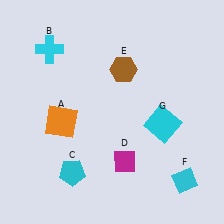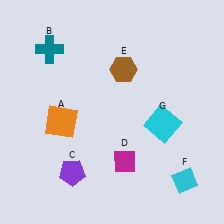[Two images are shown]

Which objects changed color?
B changed from cyan to teal. C changed from cyan to purple.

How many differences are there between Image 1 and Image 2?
There are 2 differences between the two images.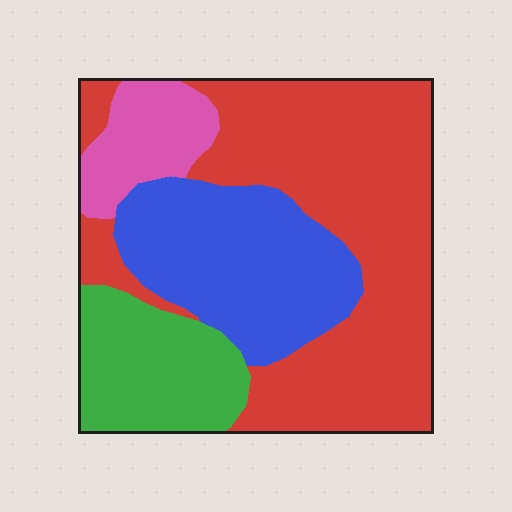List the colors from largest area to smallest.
From largest to smallest: red, blue, green, pink.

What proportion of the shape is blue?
Blue takes up about one quarter (1/4) of the shape.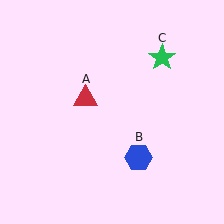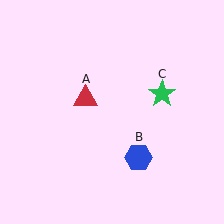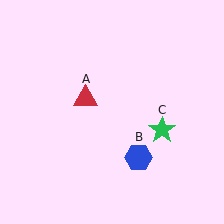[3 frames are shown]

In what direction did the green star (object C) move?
The green star (object C) moved down.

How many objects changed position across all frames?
1 object changed position: green star (object C).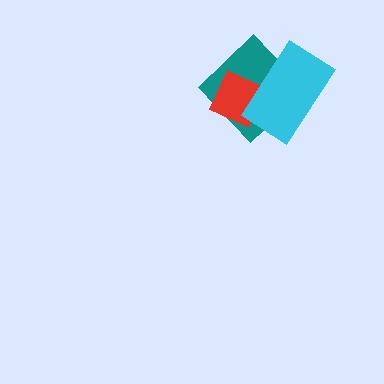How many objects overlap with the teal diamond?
2 objects overlap with the teal diamond.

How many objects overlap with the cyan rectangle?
2 objects overlap with the cyan rectangle.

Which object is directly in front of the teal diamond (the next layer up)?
The red diamond is directly in front of the teal diamond.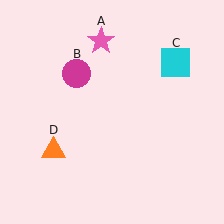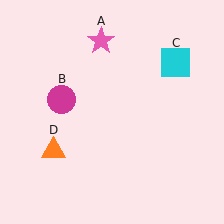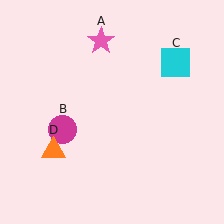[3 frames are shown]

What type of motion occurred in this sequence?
The magenta circle (object B) rotated counterclockwise around the center of the scene.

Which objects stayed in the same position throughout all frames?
Pink star (object A) and cyan square (object C) and orange triangle (object D) remained stationary.